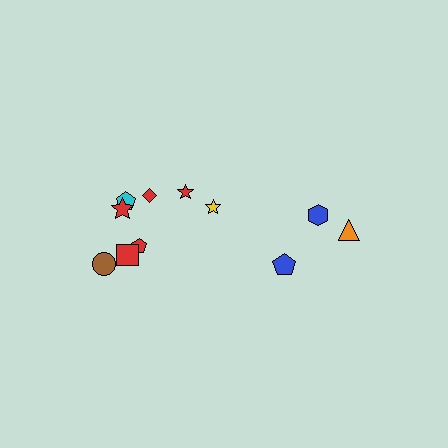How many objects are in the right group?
There are 3 objects.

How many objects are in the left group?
There are 8 objects.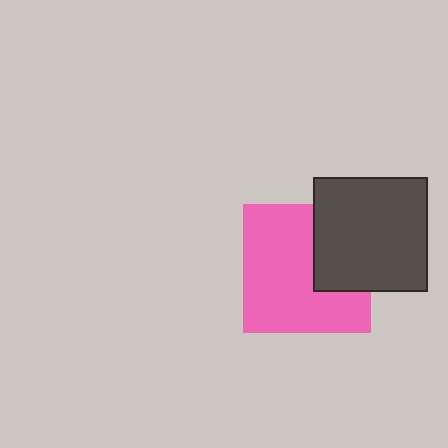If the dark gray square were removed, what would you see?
You would see the complete pink square.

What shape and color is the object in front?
The object in front is a dark gray square.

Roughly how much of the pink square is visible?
Most of it is visible (roughly 69%).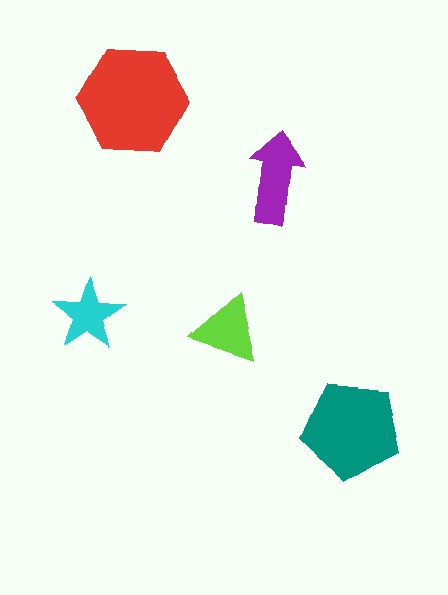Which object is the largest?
The red hexagon.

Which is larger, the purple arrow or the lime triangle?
The purple arrow.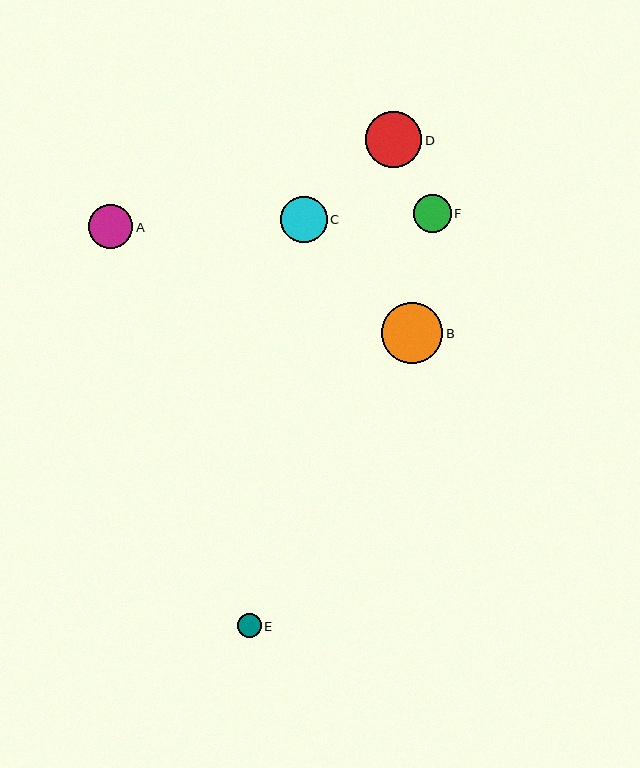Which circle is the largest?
Circle B is the largest with a size of approximately 61 pixels.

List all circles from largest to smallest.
From largest to smallest: B, D, C, A, F, E.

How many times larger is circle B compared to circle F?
Circle B is approximately 1.6 times the size of circle F.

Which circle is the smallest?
Circle E is the smallest with a size of approximately 24 pixels.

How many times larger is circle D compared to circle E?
Circle D is approximately 2.4 times the size of circle E.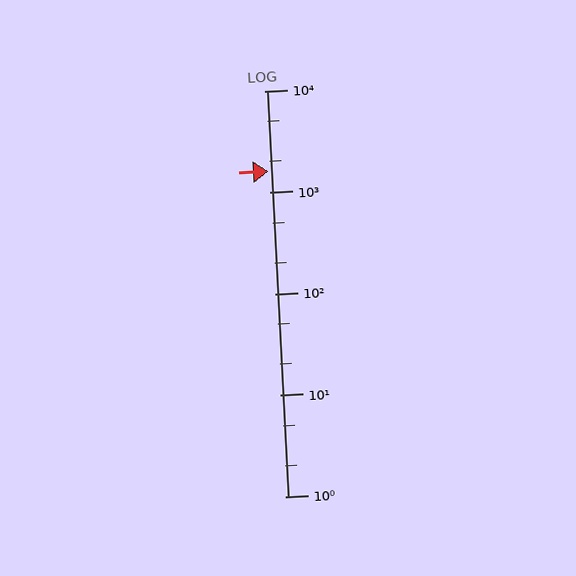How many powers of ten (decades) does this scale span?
The scale spans 4 decades, from 1 to 10000.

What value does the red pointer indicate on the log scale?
The pointer indicates approximately 1600.